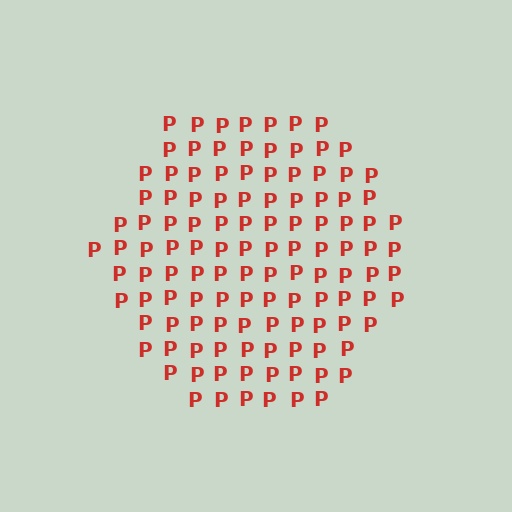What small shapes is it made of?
It is made of small letter P's.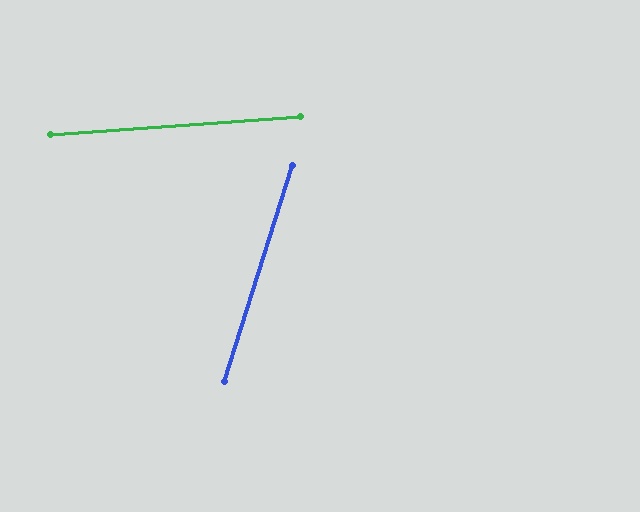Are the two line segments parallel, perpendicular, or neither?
Neither parallel nor perpendicular — they differ by about 68°.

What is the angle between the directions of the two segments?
Approximately 68 degrees.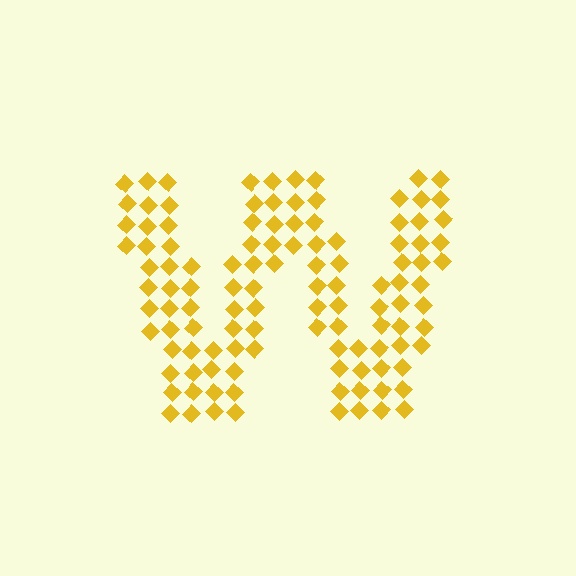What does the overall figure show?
The overall figure shows the letter W.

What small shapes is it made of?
It is made of small diamonds.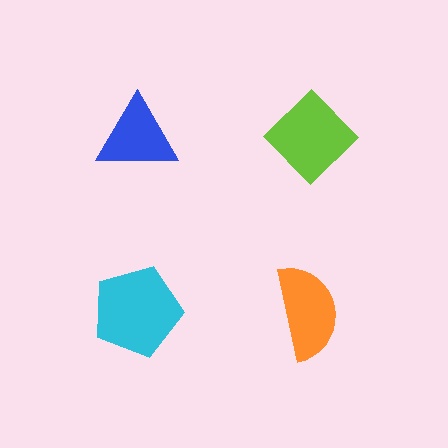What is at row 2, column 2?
An orange semicircle.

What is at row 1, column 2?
A lime diamond.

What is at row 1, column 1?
A blue triangle.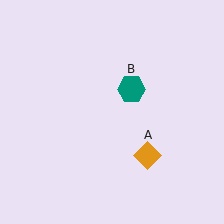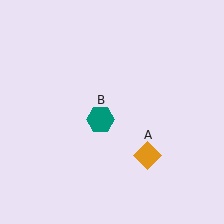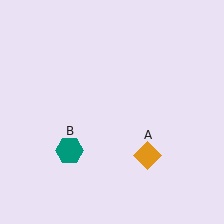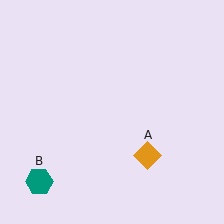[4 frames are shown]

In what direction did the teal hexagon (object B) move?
The teal hexagon (object B) moved down and to the left.